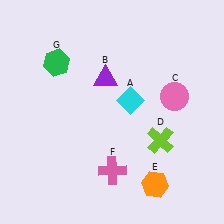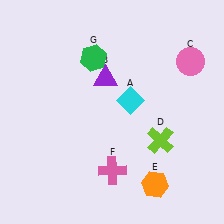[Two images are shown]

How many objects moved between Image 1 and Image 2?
2 objects moved between the two images.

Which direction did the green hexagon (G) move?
The green hexagon (G) moved right.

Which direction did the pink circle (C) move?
The pink circle (C) moved up.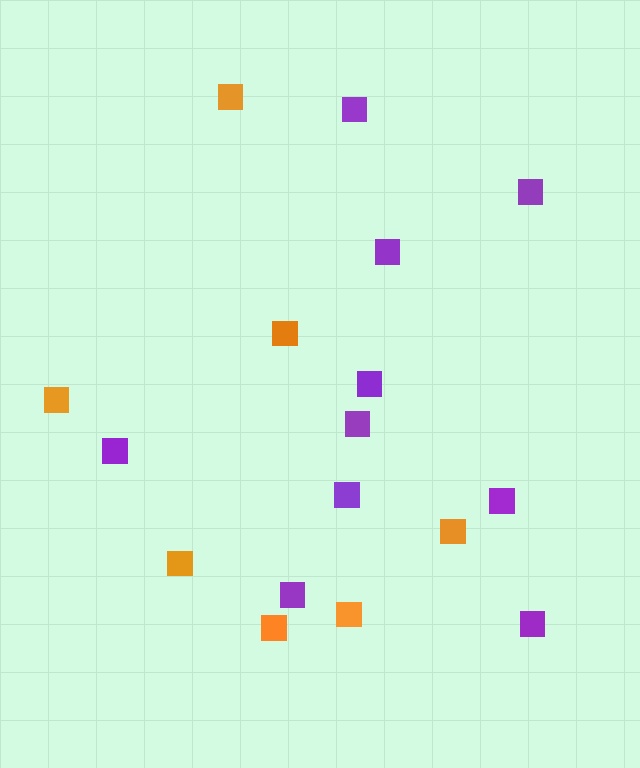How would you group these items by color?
There are 2 groups: one group of orange squares (7) and one group of purple squares (10).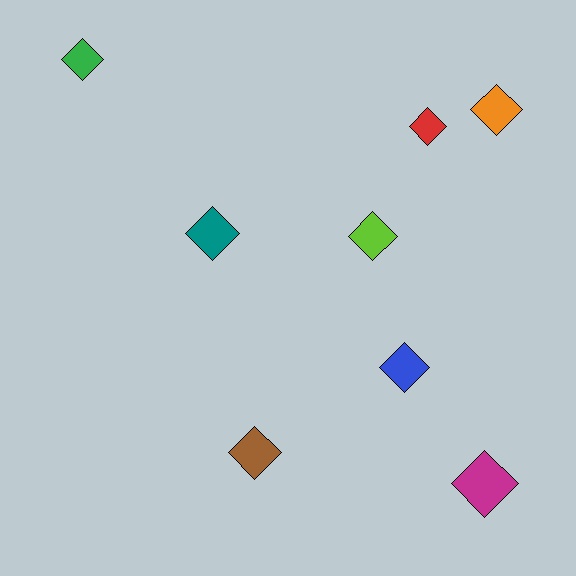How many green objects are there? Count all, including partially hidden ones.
There is 1 green object.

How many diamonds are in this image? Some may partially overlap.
There are 8 diamonds.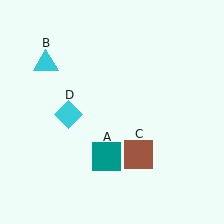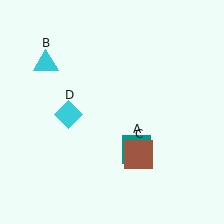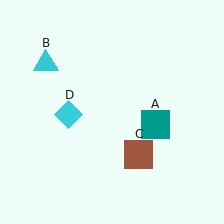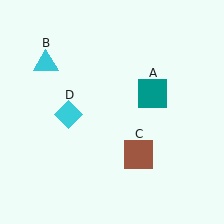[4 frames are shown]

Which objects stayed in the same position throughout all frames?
Cyan triangle (object B) and brown square (object C) and cyan diamond (object D) remained stationary.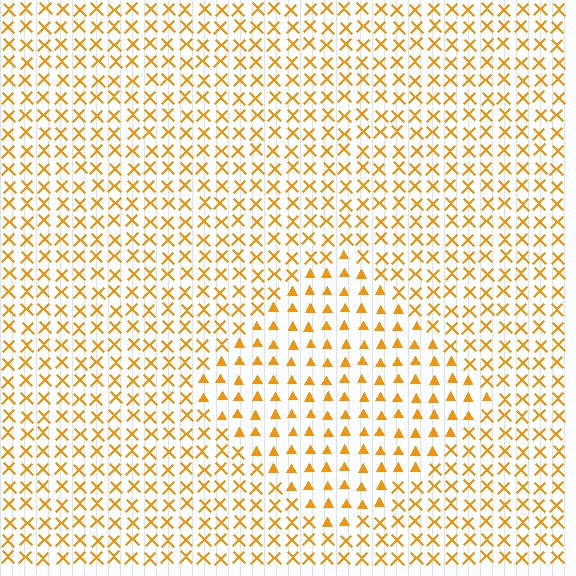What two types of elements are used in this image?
The image uses triangles inside the diamond region and X marks outside it.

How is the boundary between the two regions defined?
The boundary is defined by a change in element shape: triangles inside vs. X marks outside. All elements share the same color and spacing.